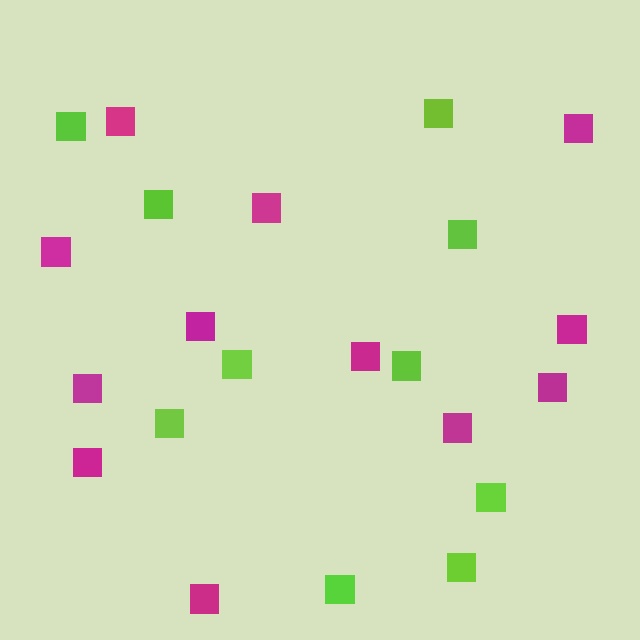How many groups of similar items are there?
There are 2 groups: one group of magenta squares (12) and one group of lime squares (10).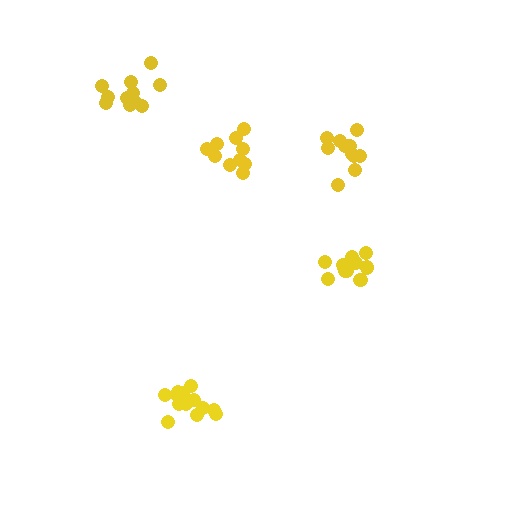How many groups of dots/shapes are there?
There are 5 groups.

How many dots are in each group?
Group 1: 10 dots, Group 2: 12 dots, Group 3: 12 dots, Group 4: 11 dots, Group 5: 13 dots (58 total).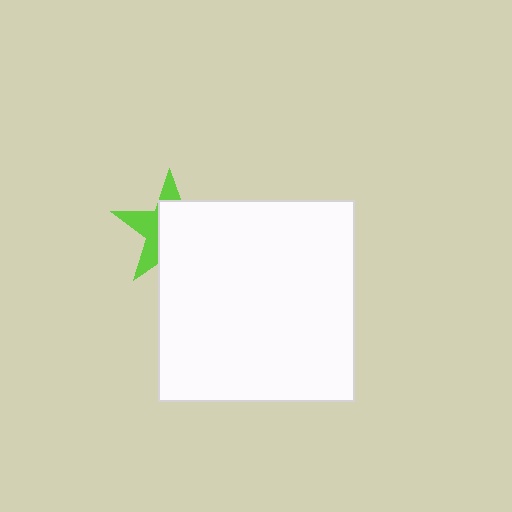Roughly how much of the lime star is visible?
A small part of it is visible (roughly 38%).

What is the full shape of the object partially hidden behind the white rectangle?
The partially hidden object is a lime star.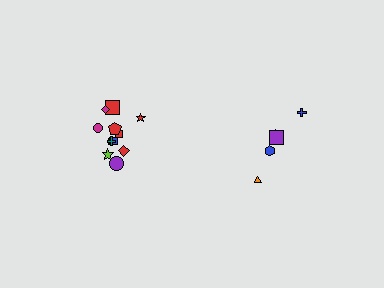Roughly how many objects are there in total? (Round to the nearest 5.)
Roughly 20 objects in total.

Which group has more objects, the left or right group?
The left group.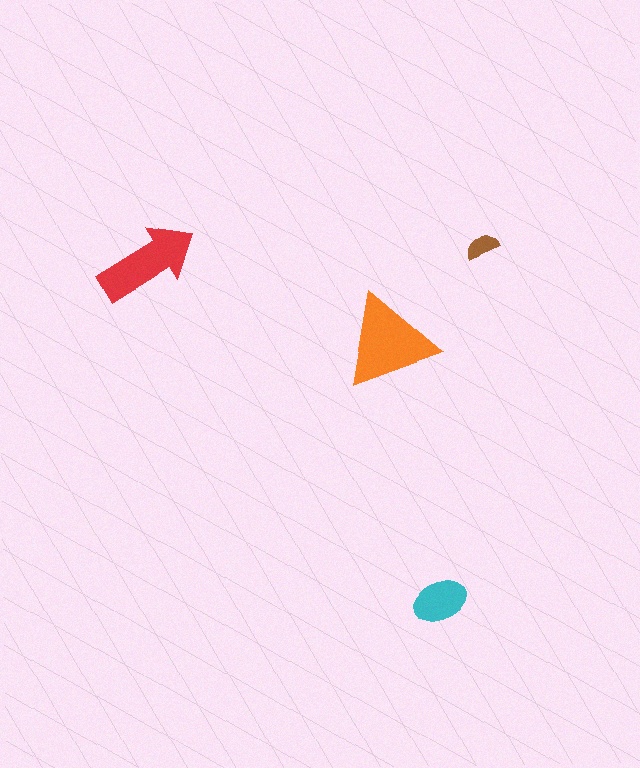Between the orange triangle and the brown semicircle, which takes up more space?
The orange triangle.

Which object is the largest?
The orange triangle.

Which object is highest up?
The brown semicircle is topmost.